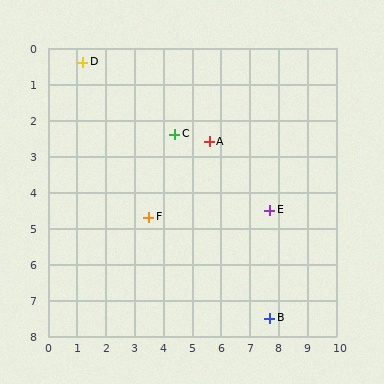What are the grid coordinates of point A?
Point A is at approximately (5.6, 2.6).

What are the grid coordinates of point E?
Point E is at approximately (7.7, 4.5).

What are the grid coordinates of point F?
Point F is at approximately (3.5, 4.7).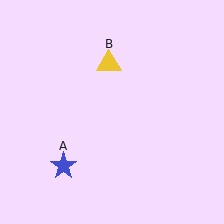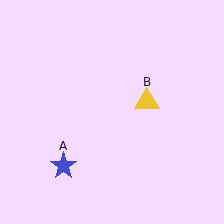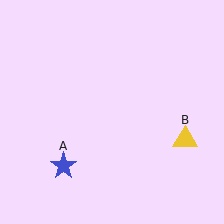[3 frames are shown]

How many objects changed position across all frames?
1 object changed position: yellow triangle (object B).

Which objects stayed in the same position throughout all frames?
Blue star (object A) remained stationary.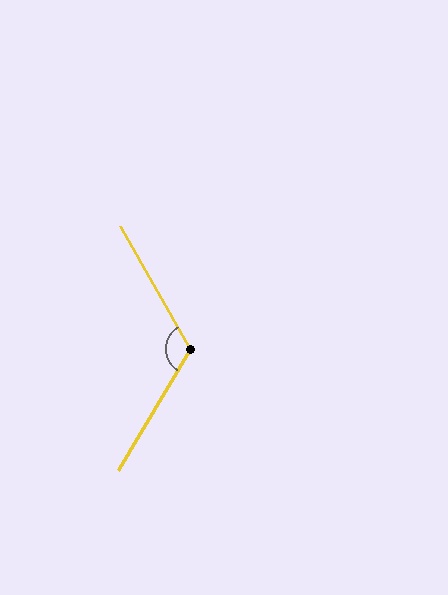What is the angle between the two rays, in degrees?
Approximately 120 degrees.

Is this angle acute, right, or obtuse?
It is obtuse.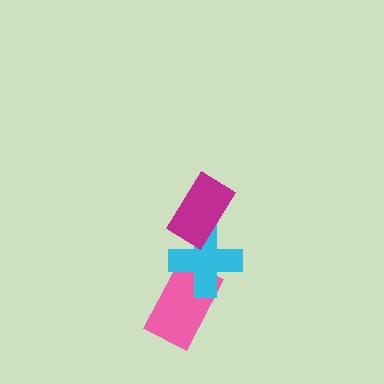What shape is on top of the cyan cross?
The magenta rectangle is on top of the cyan cross.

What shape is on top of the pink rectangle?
The cyan cross is on top of the pink rectangle.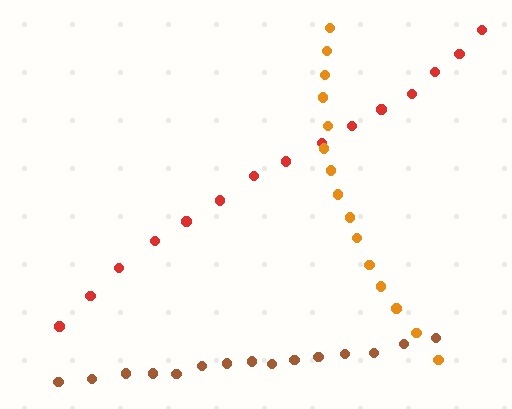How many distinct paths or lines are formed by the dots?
There are 3 distinct paths.